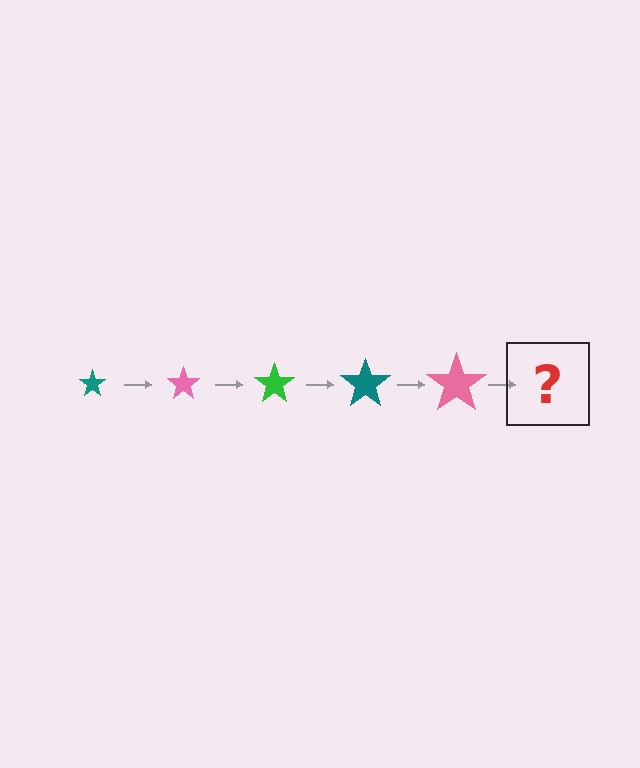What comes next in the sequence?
The next element should be a green star, larger than the previous one.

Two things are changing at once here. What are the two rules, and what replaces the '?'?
The two rules are that the star grows larger each step and the color cycles through teal, pink, and green. The '?' should be a green star, larger than the previous one.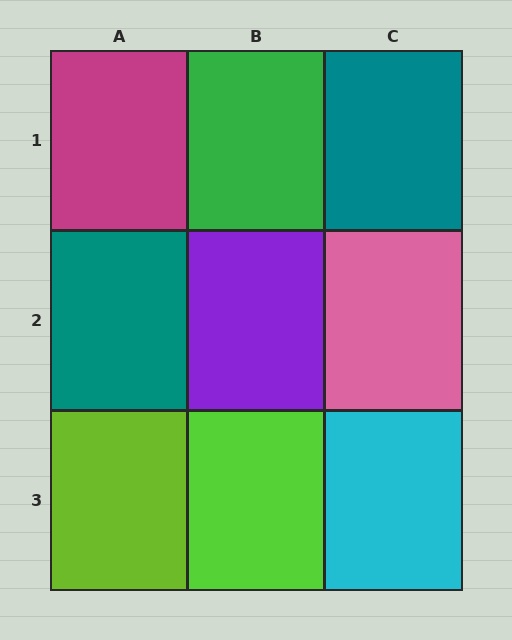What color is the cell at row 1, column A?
Magenta.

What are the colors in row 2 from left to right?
Teal, purple, pink.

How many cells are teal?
2 cells are teal.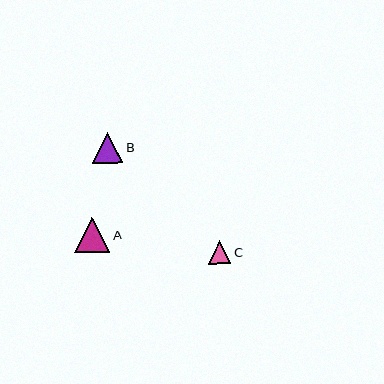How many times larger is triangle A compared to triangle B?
Triangle A is approximately 1.1 times the size of triangle B.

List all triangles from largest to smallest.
From largest to smallest: A, B, C.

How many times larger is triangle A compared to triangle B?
Triangle A is approximately 1.1 times the size of triangle B.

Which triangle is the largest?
Triangle A is the largest with a size of approximately 35 pixels.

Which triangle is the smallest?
Triangle C is the smallest with a size of approximately 23 pixels.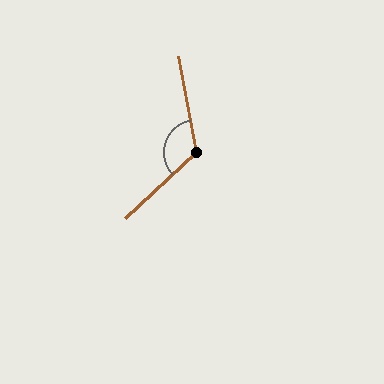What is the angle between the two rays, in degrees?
Approximately 122 degrees.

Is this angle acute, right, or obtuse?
It is obtuse.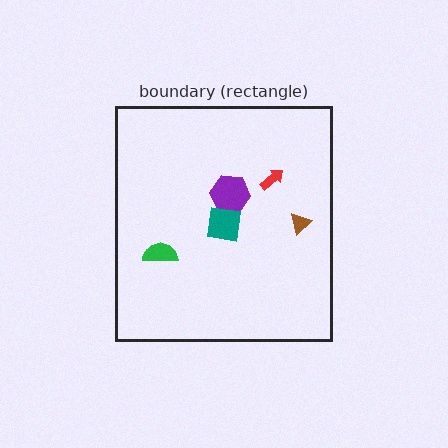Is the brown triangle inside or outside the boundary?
Inside.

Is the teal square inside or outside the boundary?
Inside.